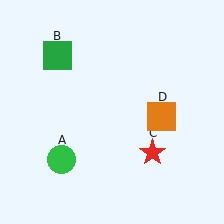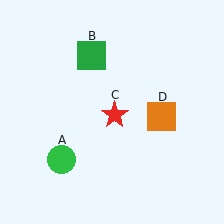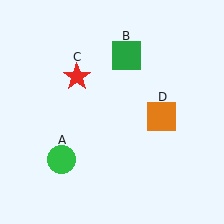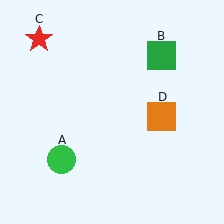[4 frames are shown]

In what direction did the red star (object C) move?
The red star (object C) moved up and to the left.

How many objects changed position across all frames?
2 objects changed position: green square (object B), red star (object C).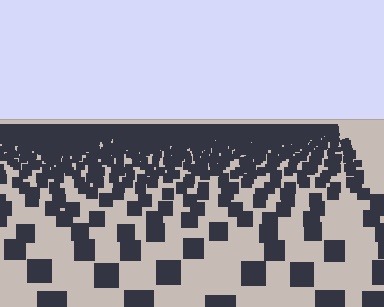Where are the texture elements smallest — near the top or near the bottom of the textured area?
Near the top.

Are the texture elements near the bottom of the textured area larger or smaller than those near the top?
Larger. Near the bottom, elements are closer to the viewer and appear at a bigger on-screen size.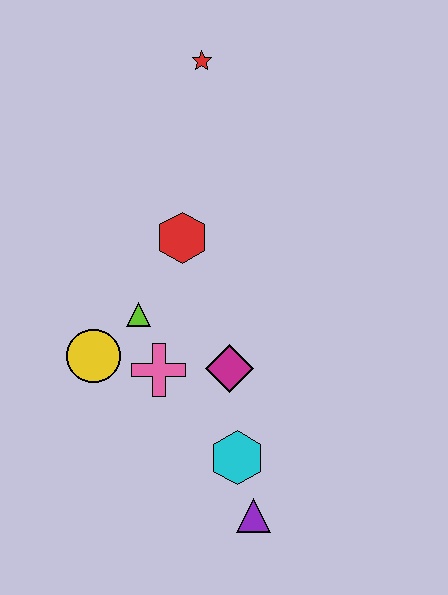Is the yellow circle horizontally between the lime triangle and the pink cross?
No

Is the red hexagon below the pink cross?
No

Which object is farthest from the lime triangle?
The red star is farthest from the lime triangle.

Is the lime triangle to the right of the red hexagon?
No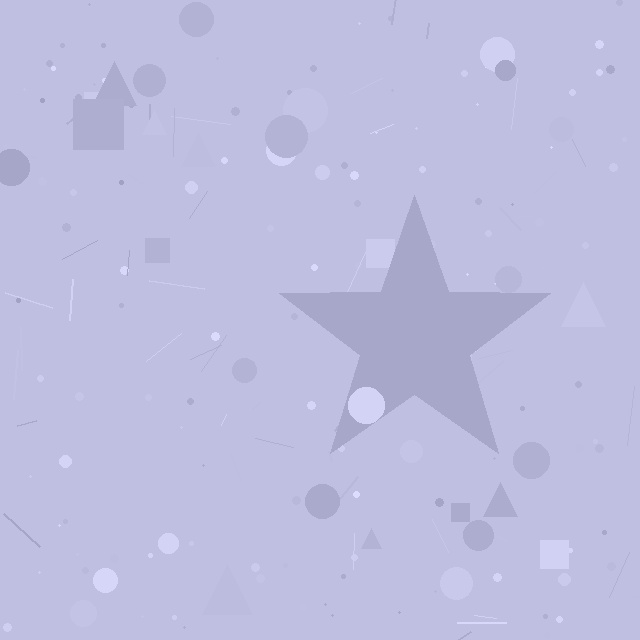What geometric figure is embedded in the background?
A star is embedded in the background.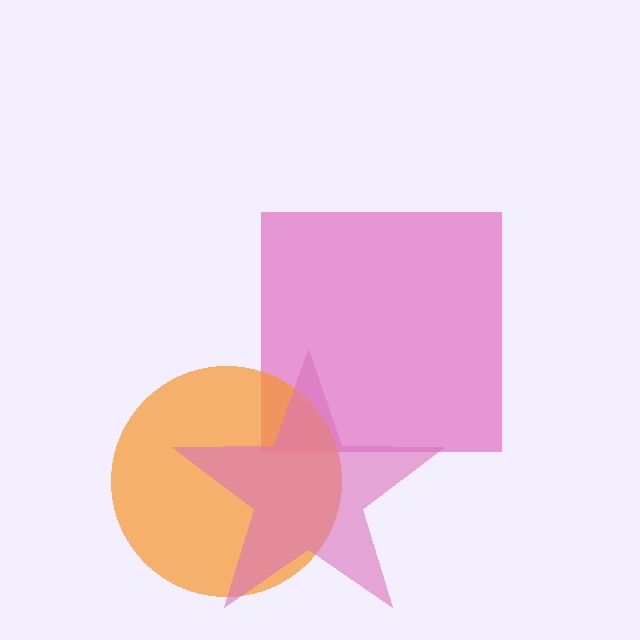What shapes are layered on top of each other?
The layered shapes are: a magenta square, an orange circle, a pink star.